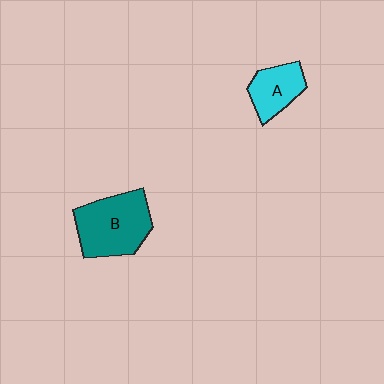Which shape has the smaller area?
Shape A (cyan).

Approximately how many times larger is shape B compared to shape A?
Approximately 1.8 times.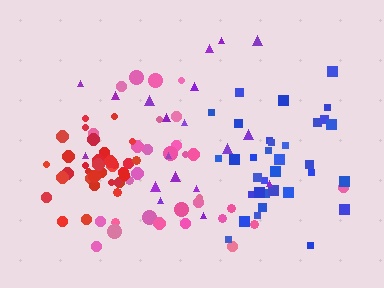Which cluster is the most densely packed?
Red.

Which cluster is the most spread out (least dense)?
Purple.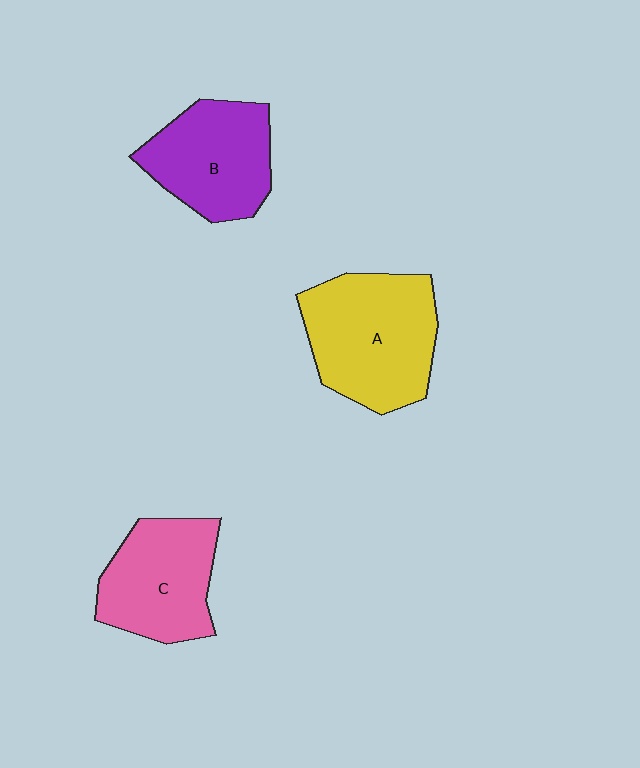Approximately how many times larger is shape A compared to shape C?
Approximately 1.3 times.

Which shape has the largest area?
Shape A (yellow).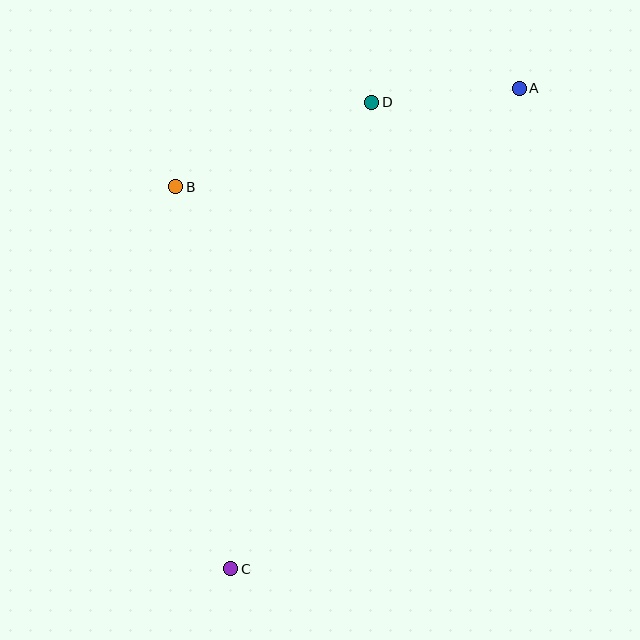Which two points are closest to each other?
Points A and D are closest to each other.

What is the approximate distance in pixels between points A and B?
The distance between A and B is approximately 357 pixels.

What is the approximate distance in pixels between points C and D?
The distance between C and D is approximately 487 pixels.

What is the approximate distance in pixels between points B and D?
The distance between B and D is approximately 213 pixels.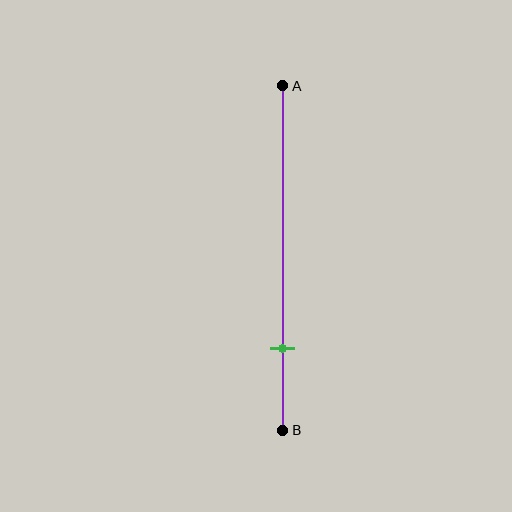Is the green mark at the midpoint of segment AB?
No, the mark is at about 75% from A, not at the 50% midpoint.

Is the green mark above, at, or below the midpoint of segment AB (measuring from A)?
The green mark is below the midpoint of segment AB.